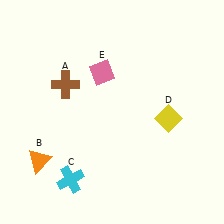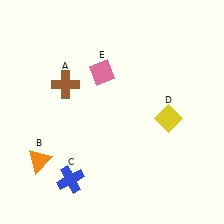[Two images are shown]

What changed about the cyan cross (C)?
In Image 1, C is cyan. In Image 2, it changed to blue.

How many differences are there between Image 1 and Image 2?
There is 1 difference between the two images.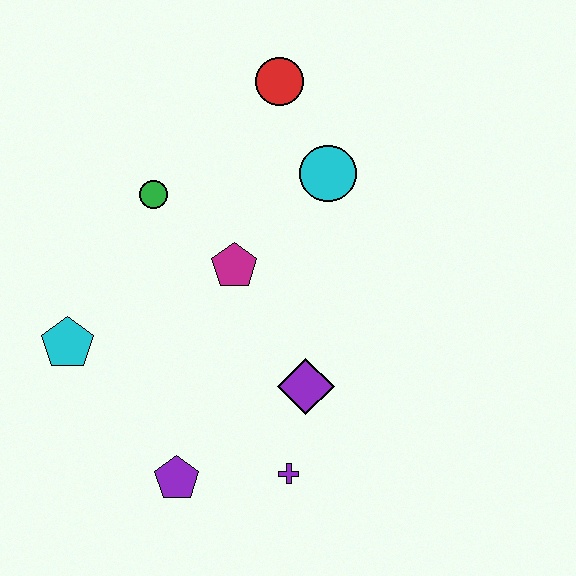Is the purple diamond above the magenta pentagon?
No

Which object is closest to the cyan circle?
The red circle is closest to the cyan circle.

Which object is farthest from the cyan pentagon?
The red circle is farthest from the cyan pentagon.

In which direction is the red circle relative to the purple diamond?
The red circle is above the purple diamond.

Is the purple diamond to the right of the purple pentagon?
Yes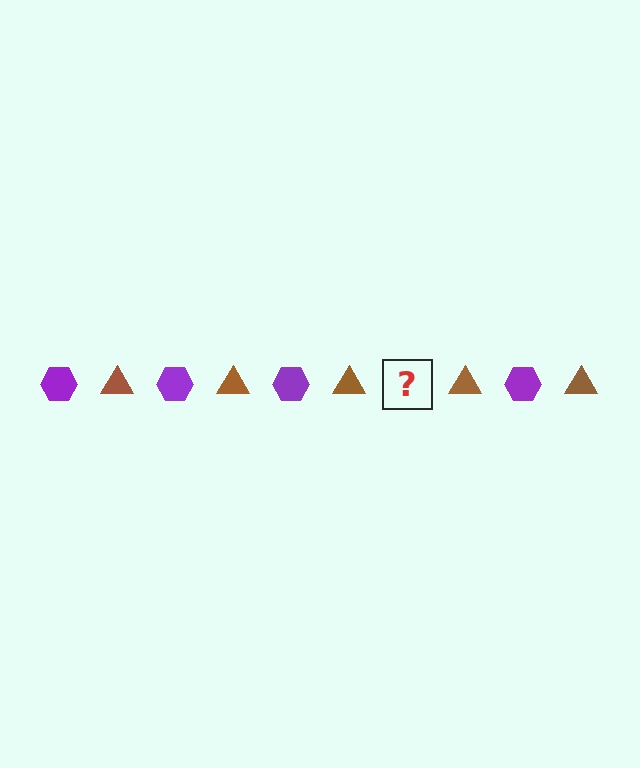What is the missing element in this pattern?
The missing element is a purple hexagon.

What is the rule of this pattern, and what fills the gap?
The rule is that the pattern alternates between purple hexagon and brown triangle. The gap should be filled with a purple hexagon.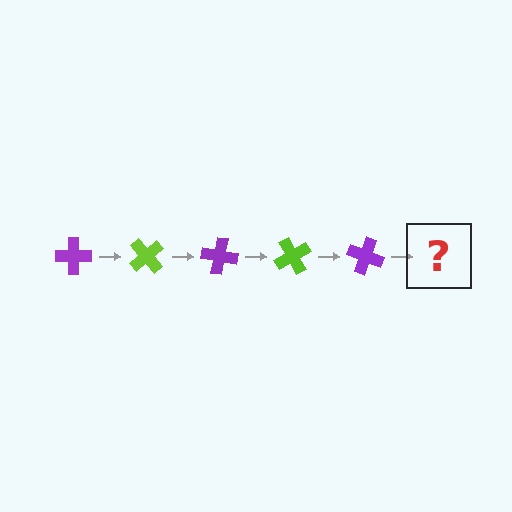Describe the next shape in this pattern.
It should be a lime cross, rotated 250 degrees from the start.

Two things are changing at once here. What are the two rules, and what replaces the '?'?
The two rules are that it rotates 50 degrees each step and the color cycles through purple and lime. The '?' should be a lime cross, rotated 250 degrees from the start.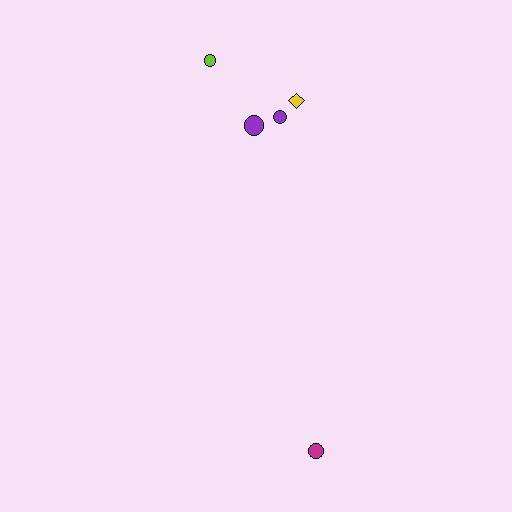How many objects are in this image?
There are 5 objects.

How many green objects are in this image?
There are no green objects.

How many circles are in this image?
There are 4 circles.